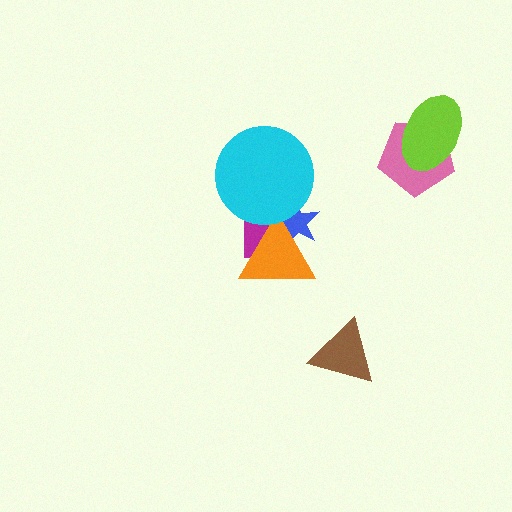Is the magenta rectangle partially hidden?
Yes, it is partially covered by another shape.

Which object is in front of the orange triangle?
The cyan circle is in front of the orange triangle.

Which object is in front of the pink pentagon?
The lime ellipse is in front of the pink pentagon.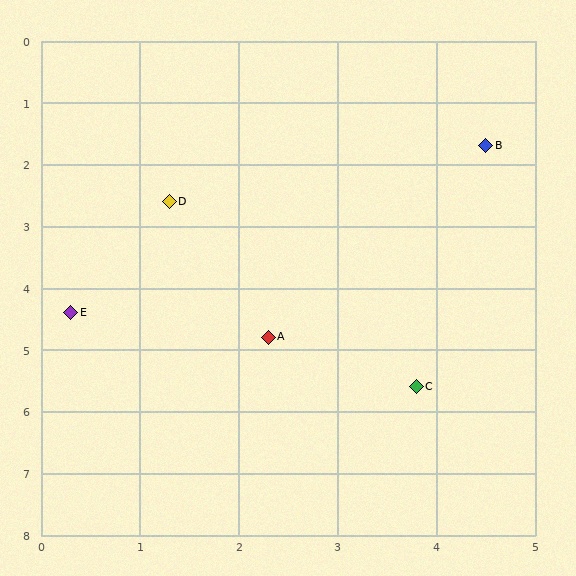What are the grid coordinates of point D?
Point D is at approximately (1.3, 2.6).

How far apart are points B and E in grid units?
Points B and E are about 5.0 grid units apart.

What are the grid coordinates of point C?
Point C is at approximately (3.8, 5.6).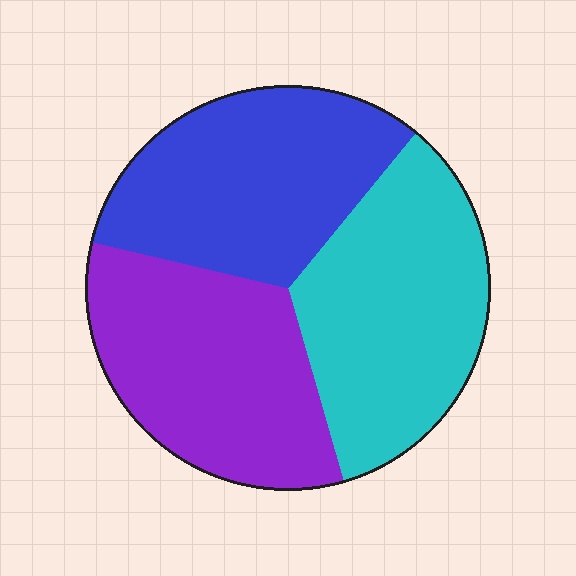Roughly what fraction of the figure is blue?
Blue covers 32% of the figure.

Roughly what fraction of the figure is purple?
Purple covers roughly 35% of the figure.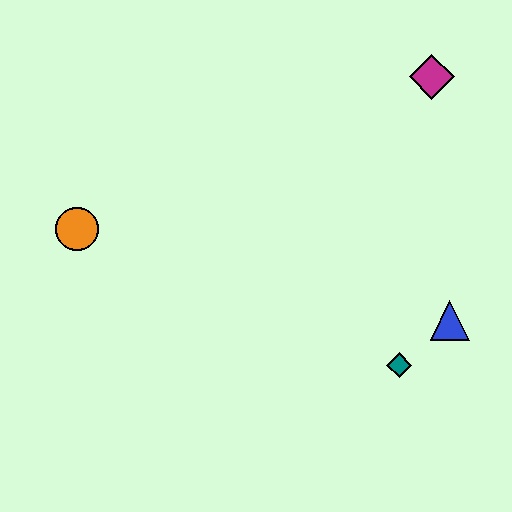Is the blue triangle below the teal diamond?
No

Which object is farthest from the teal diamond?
The orange circle is farthest from the teal diamond.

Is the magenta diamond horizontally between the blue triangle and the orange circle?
Yes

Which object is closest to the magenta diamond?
The blue triangle is closest to the magenta diamond.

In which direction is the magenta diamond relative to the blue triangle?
The magenta diamond is above the blue triangle.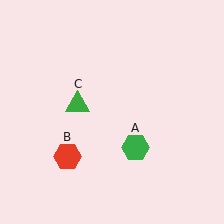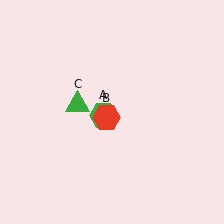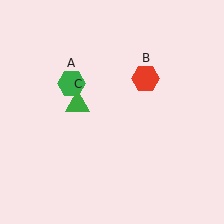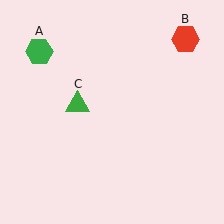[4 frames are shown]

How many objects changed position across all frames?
2 objects changed position: green hexagon (object A), red hexagon (object B).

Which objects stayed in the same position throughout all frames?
Green triangle (object C) remained stationary.